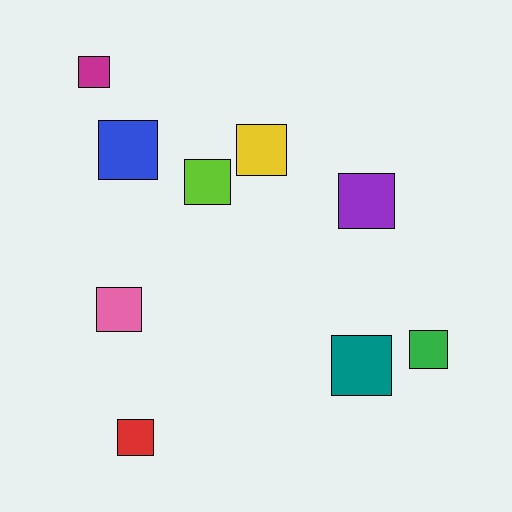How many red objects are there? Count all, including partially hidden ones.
There is 1 red object.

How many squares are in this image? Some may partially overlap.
There are 9 squares.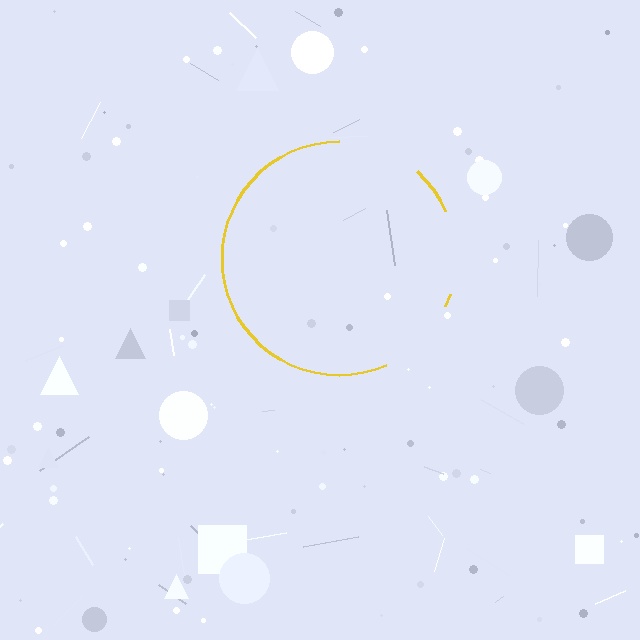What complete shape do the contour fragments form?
The contour fragments form a circle.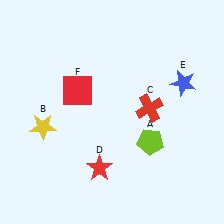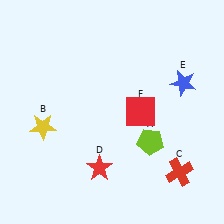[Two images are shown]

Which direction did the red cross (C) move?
The red cross (C) moved down.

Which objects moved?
The objects that moved are: the red cross (C), the red square (F).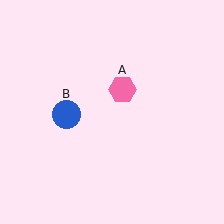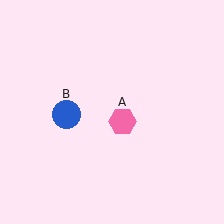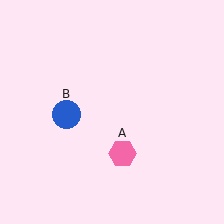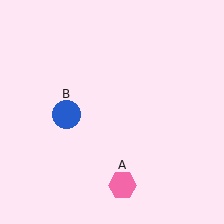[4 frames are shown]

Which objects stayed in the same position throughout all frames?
Blue circle (object B) remained stationary.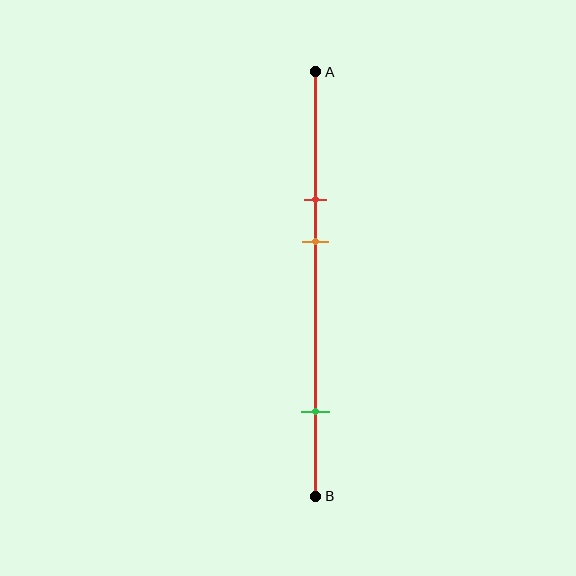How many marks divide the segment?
There are 3 marks dividing the segment.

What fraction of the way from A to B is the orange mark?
The orange mark is approximately 40% (0.4) of the way from A to B.